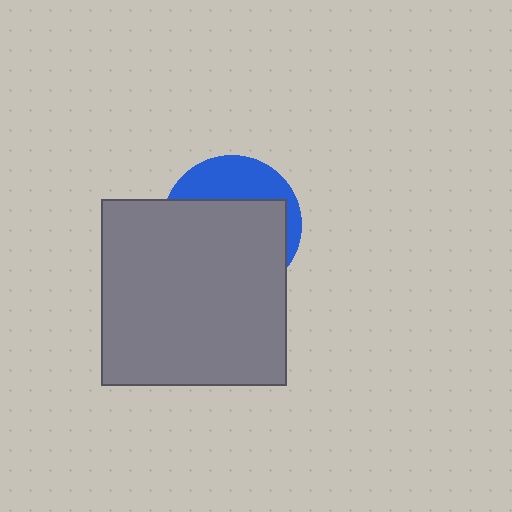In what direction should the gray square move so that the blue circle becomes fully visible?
The gray square should move down. That is the shortest direction to clear the overlap and leave the blue circle fully visible.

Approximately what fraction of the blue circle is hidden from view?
Roughly 68% of the blue circle is hidden behind the gray square.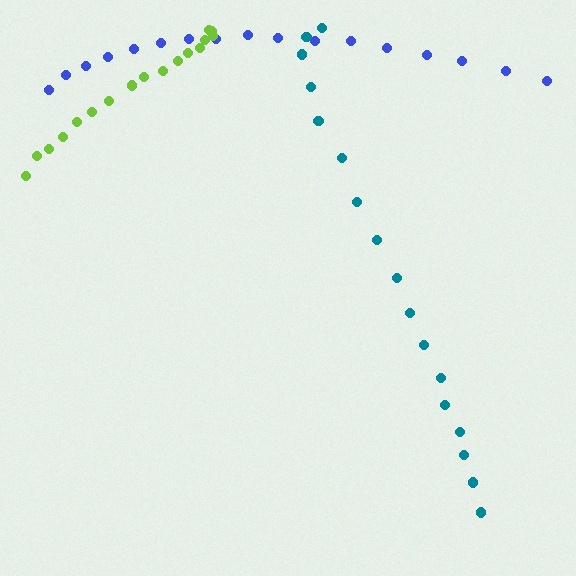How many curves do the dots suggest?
There are 3 distinct paths.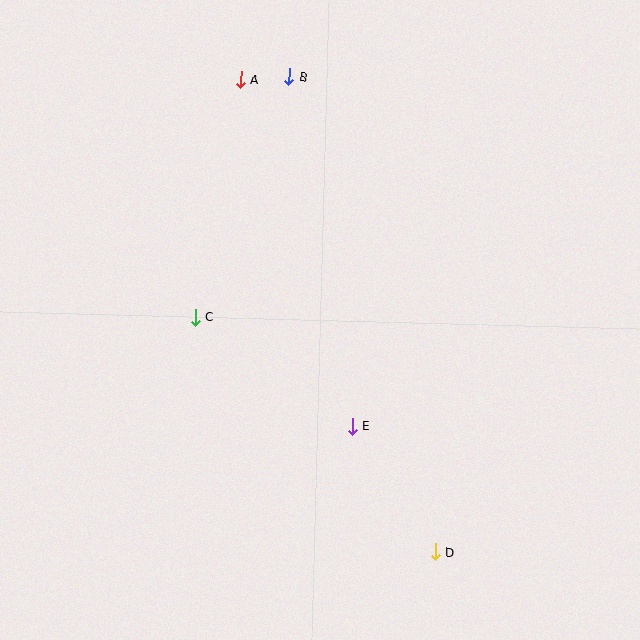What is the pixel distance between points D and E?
The distance between D and E is 150 pixels.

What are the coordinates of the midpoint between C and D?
The midpoint between C and D is at (315, 434).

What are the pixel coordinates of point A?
Point A is at (241, 80).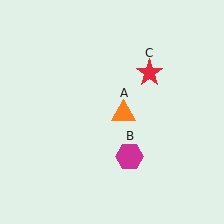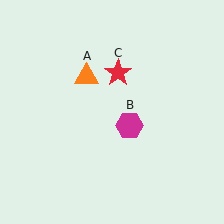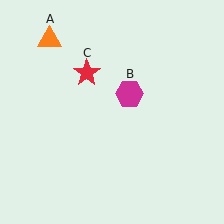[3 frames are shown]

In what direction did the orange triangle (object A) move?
The orange triangle (object A) moved up and to the left.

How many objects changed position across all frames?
3 objects changed position: orange triangle (object A), magenta hexagon (object B), red star (object C).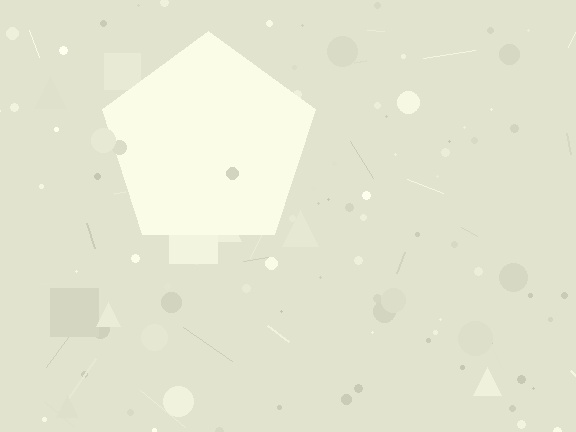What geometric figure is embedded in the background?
A pentagon is embedded in the background.